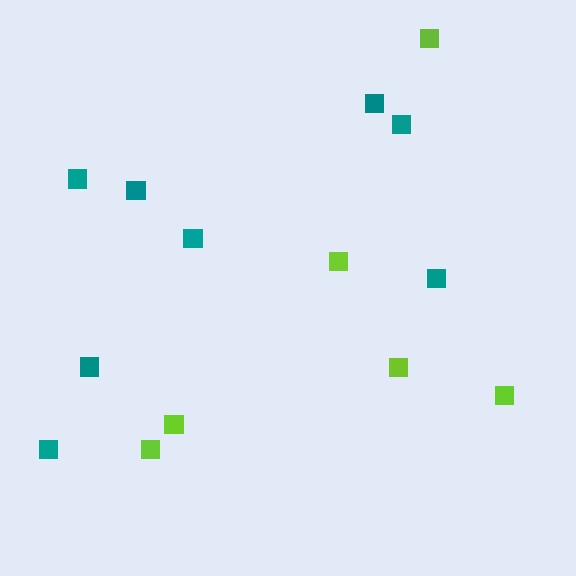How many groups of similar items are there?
There are 2 groups: one group of lime squares (6) and one group of teal squares (8).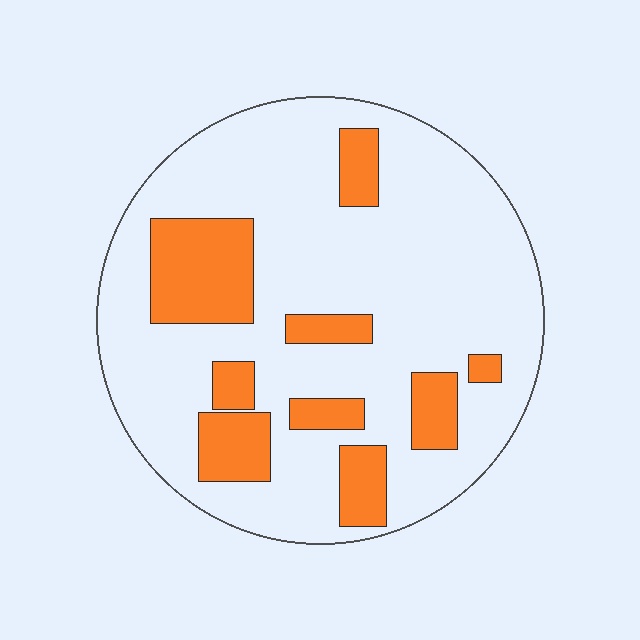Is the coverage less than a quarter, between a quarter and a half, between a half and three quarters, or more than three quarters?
Less than a quarter.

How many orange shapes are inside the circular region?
9.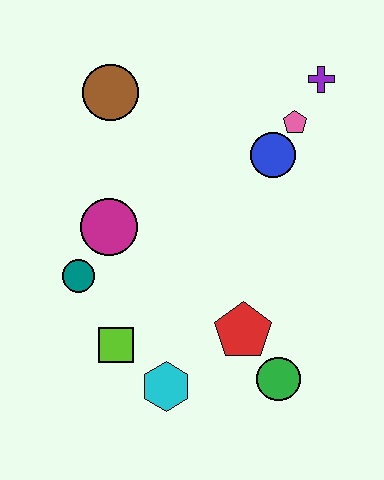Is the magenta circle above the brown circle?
No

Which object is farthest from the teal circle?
The purple cross is farthest from the teal circle.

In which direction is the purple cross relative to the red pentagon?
The purple cross is above the red pentagon.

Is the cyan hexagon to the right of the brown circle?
Yes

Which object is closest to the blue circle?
The pink pentagon is closest to the blue circle.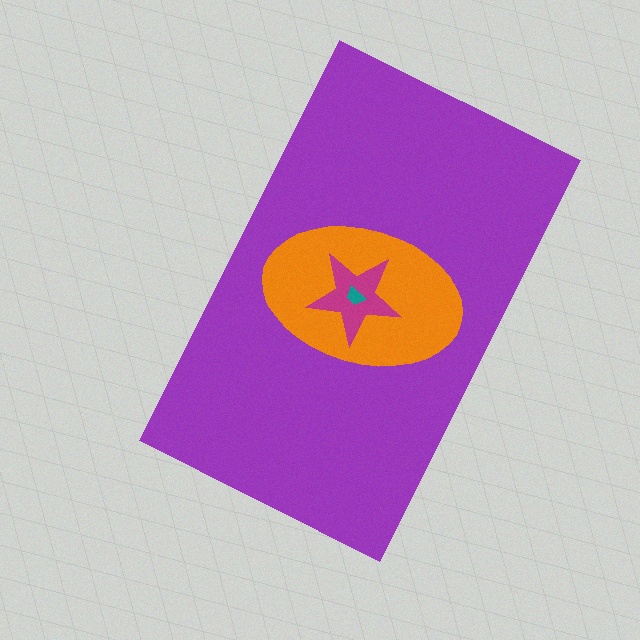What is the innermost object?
The teal trapezoid.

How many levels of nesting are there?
4.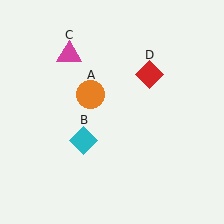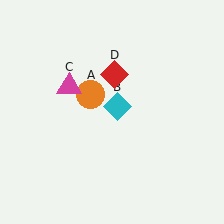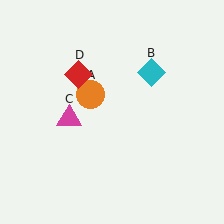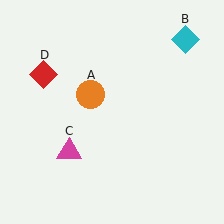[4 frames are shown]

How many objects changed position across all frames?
3 objects changed position: cyan diamond (object B), magenta triangle (object C), red diamond (object D).